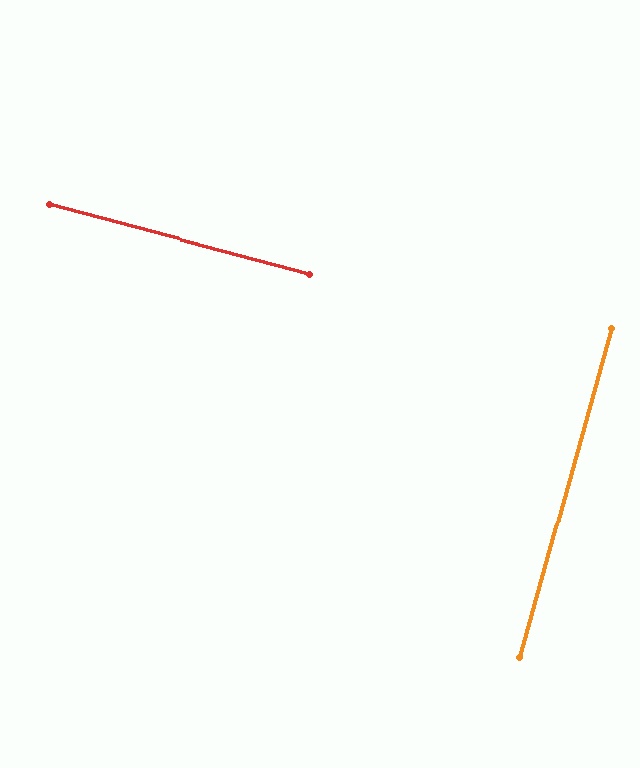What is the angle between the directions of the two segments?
Approximately 89 degrees.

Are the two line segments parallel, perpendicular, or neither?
Perpendicular — they meet at approximately 89°.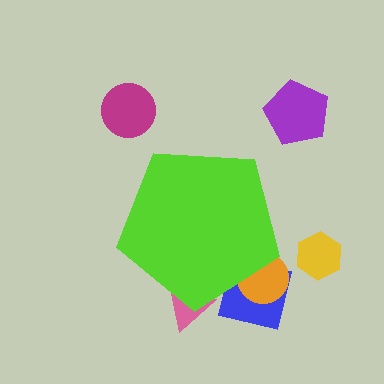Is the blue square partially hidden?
Yes, the blue square is partially hidden behind the lime pentagon.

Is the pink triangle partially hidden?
Yes, the pink triangle is partially hidden behind the lime pentagon.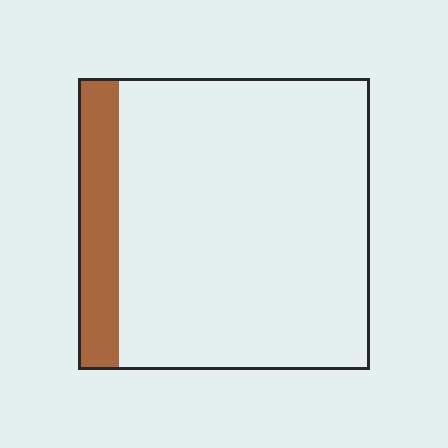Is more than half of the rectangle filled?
No.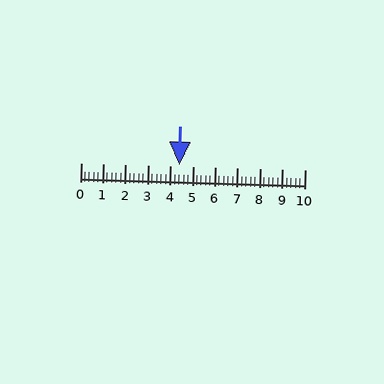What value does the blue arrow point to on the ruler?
The blue arrow points to approximately 4.4.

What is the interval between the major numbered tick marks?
The major tick marks are spaced 1 units apart.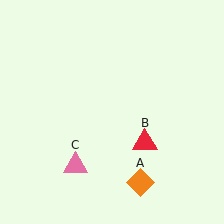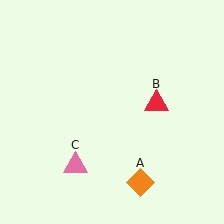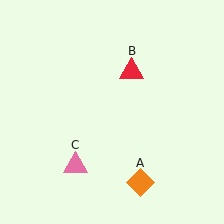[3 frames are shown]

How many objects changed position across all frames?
1 object changed position: red triangle (object B).